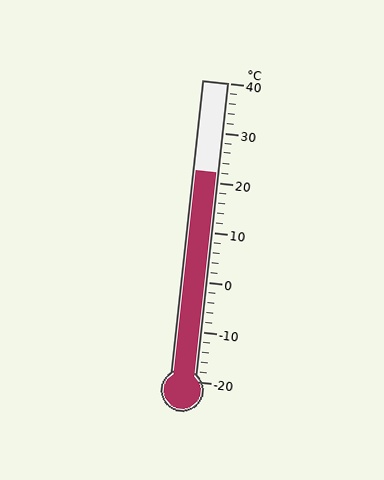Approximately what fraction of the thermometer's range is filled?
The thermometer is filled to approximately 70% of its range.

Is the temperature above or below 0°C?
The temperature is above 0°C.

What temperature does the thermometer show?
The thermometer shows approximately 22°C.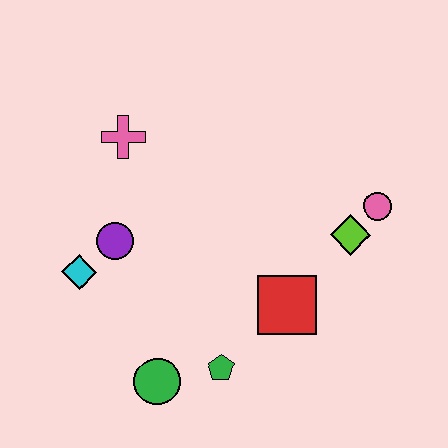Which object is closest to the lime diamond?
The pink circle is closest to the lime diamond.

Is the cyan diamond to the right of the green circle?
No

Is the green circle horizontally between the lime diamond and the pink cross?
Yes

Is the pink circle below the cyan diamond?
No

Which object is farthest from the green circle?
The pink circle is farthest from the green circle.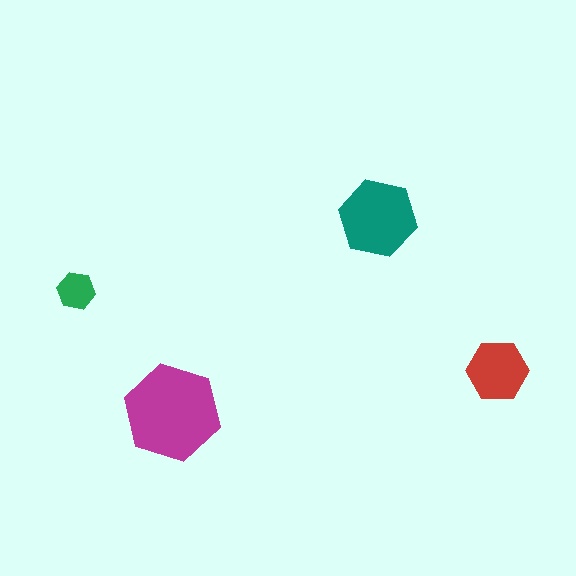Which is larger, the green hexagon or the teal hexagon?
The teal one.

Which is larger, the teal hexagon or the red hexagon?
The teal one.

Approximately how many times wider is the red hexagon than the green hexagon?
About 1.5 times wider.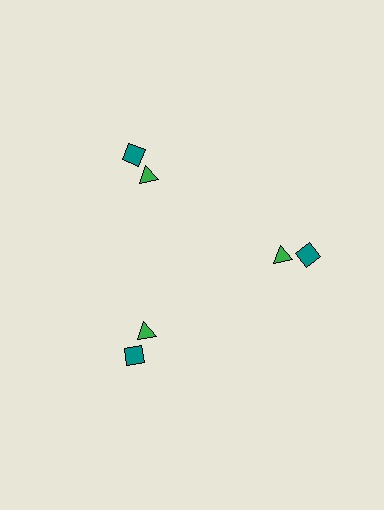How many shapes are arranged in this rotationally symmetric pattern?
There are 6 shapes, arranged in 3 groups of 2.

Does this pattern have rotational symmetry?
Yes, this pattern has 3-fold rotational symmetry. It looks the same after rotating 120 degrees around the center.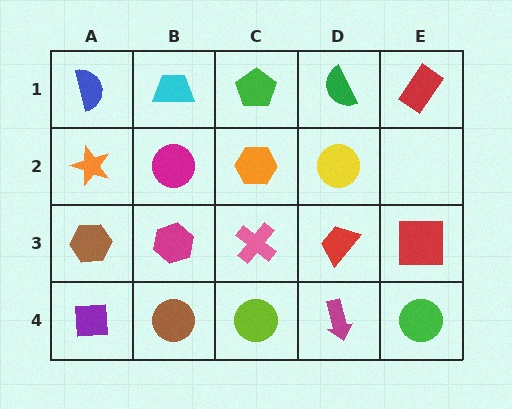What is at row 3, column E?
A red square.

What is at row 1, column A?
A blue semicircle.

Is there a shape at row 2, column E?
No, that cell is empty.